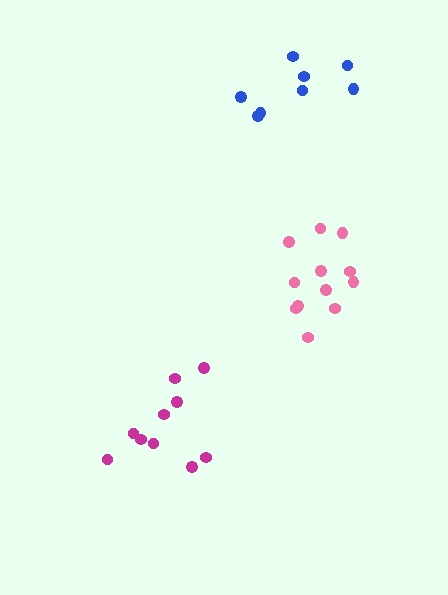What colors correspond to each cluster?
The clusters are colored: pink, magenta, blue.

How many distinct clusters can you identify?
There are 3 distinct clusters.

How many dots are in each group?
Group 1: 12 dots, Group 2: 10 dots, Group 3: 8 dots (30 total).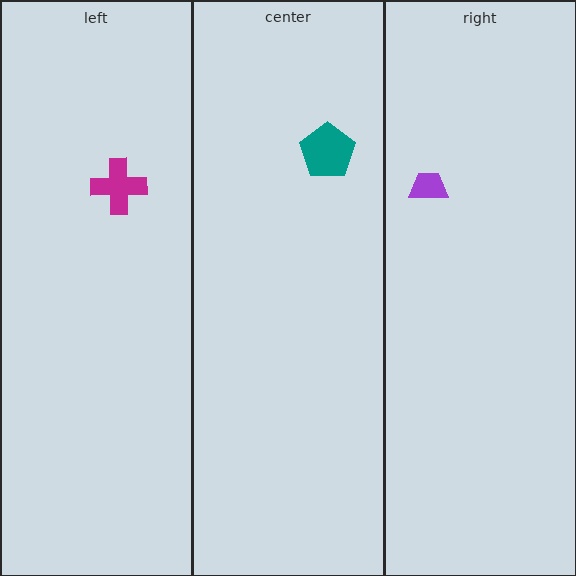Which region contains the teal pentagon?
The center region.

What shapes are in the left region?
The magenta cross.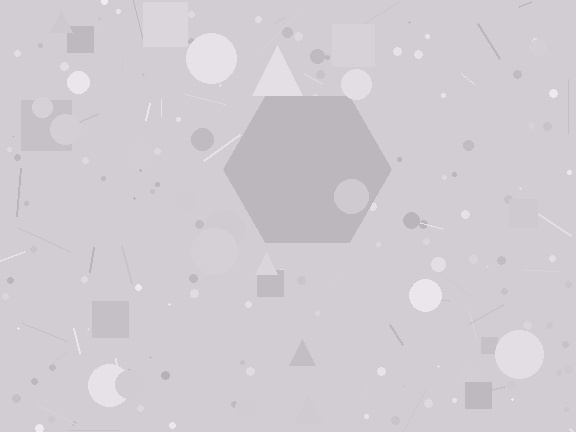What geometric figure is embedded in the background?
A hexagon is embedded in the background.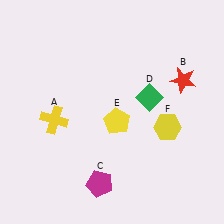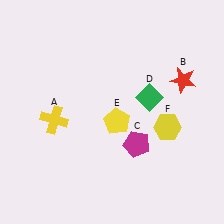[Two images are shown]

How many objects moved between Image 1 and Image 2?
1 object moved between the two images.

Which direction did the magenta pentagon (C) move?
The magenta pentagon (C) moved up.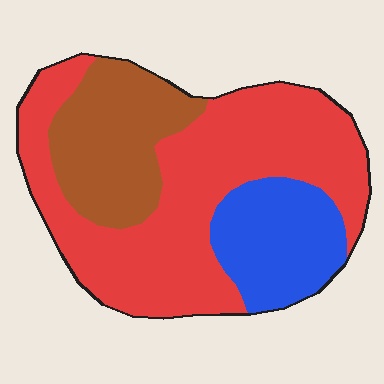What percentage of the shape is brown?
Brown covers roughly 25% of the shape.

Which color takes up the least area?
Blue, at roughly 20%.